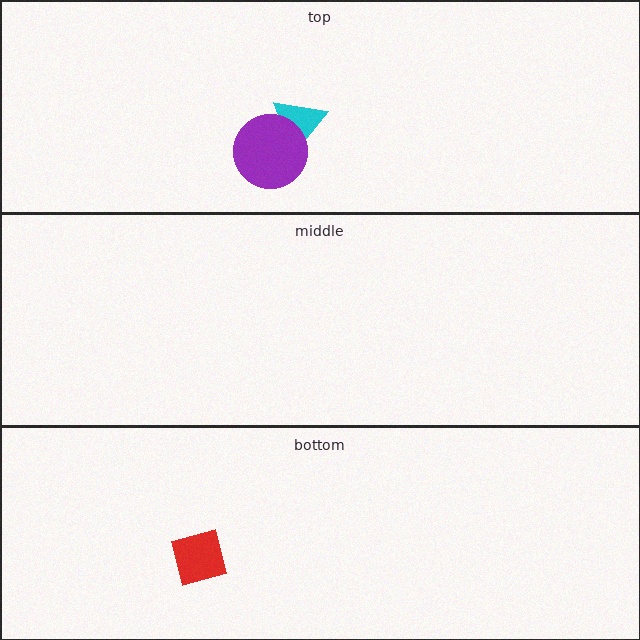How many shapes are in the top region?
2.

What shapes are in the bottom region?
The red square.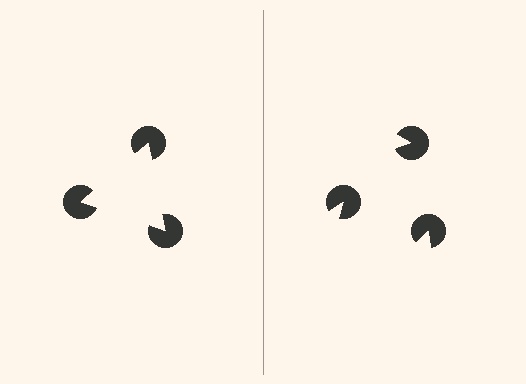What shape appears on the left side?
An illusory triangle.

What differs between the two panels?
The pac-man discs are positioned identically on both sides; only the wedge orientations differ. On the left they align to a triangle; on the right they are misaligned.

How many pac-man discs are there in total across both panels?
6 — 3 on each side.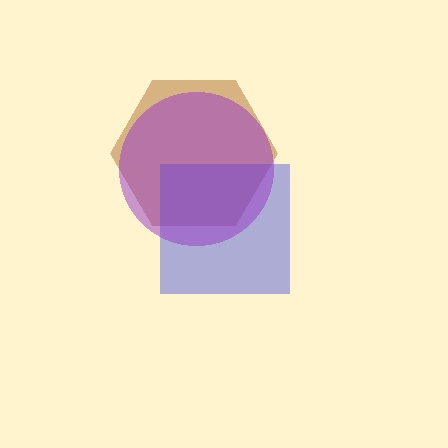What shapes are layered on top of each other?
The layered shapes are: a brown hexagon, a blue square, a purple circle.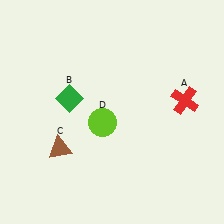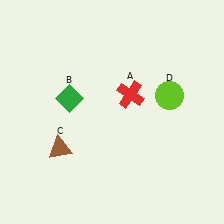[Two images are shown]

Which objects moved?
The objects that moved are: the red cross (A), the lime circle (D).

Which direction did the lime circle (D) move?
The lime circle (D) moved right.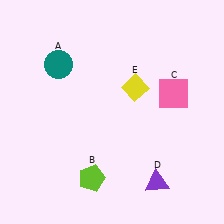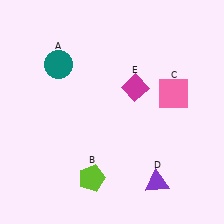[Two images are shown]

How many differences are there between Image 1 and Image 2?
There is 1 difference between the two images.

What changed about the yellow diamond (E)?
In Image 1, E is yellow. In Image 2, it changed to magenta.